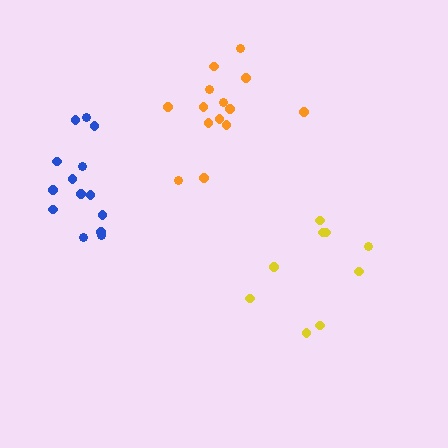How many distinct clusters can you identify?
There are 3 distinct clusters.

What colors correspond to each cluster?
The clusters are colored: orange, blue, yellow.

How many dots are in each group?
Group 1: 14 dots, Group 2: 14 dots, Group 3: 9 dots (37 total).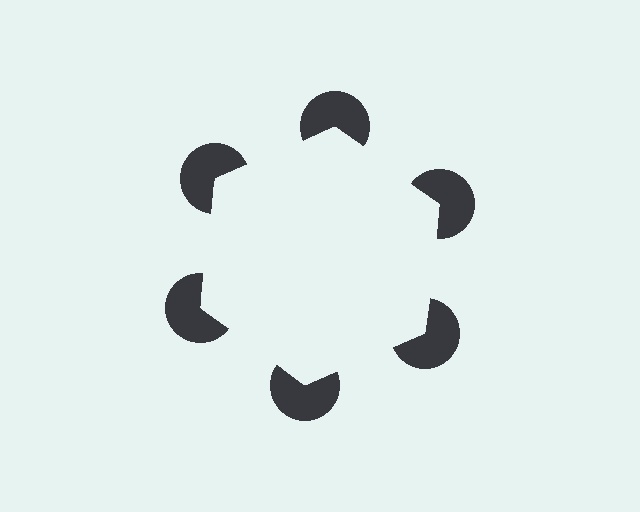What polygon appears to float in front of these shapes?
An illusory hexagon — its edges are inferred from the aligned wedge cuts in the pac-man discs, not physically drawn.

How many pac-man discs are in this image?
There are 6 — one at each vertex of the illusory hexagon.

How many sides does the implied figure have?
6 sides.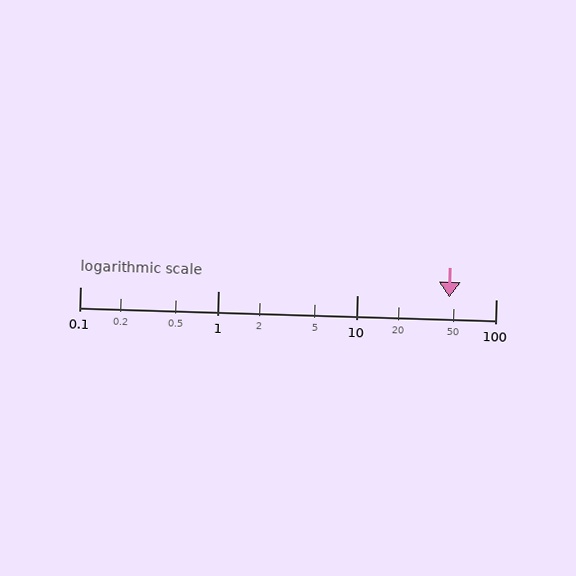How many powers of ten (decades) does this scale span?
The scale spans 3 decades, from 0.1 to 100.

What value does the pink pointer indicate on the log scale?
The pointer indicates approximately 46.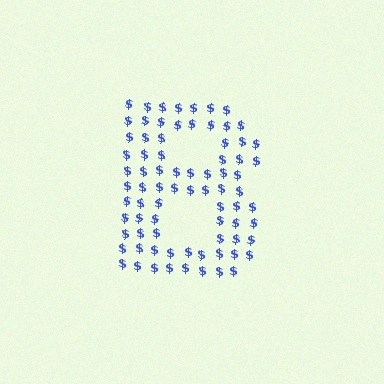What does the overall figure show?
The overall figure shows the letter B.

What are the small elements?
The small elements are dollar signs.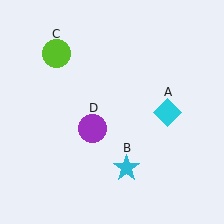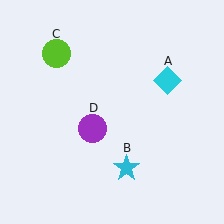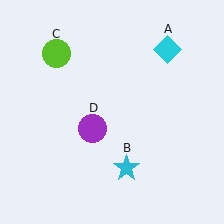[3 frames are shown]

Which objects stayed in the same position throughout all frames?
Cyan star (object B) and lime circle (object C) and purple circle (object D) remained stationary.